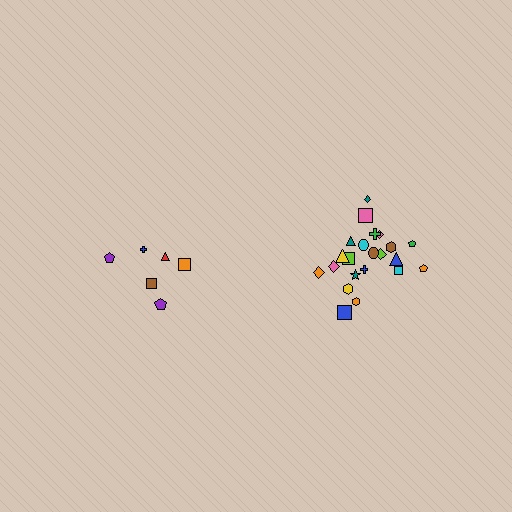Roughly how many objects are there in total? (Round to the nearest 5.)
Roughly 30 objects in total.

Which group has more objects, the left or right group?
The right group.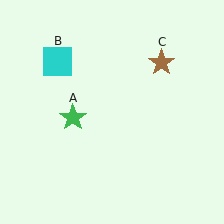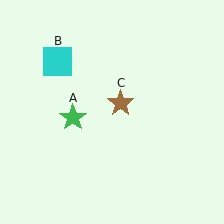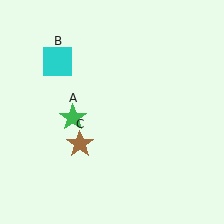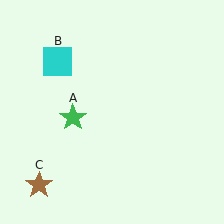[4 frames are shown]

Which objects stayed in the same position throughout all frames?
Green star (object A) and cyan square (object B) remained stationary.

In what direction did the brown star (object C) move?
The brown star (object C) moved down and to the left.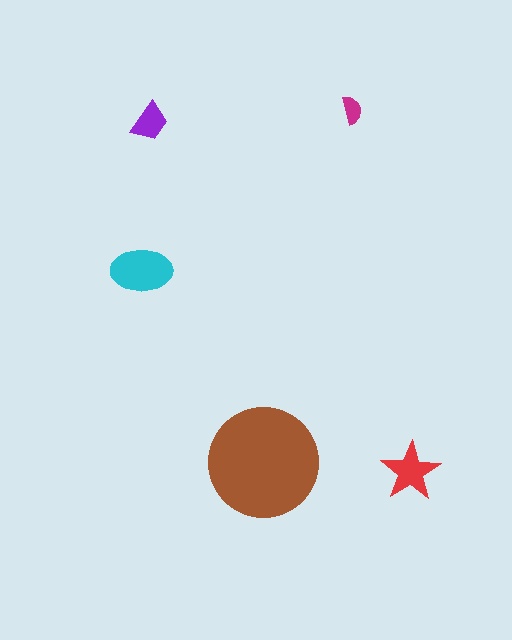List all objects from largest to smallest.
The brown circle, the cyan ellipse, the red star, the purple trapezoid, the magenta semicircle.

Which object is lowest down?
The red star is bottommost.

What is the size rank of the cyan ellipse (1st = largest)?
2nd.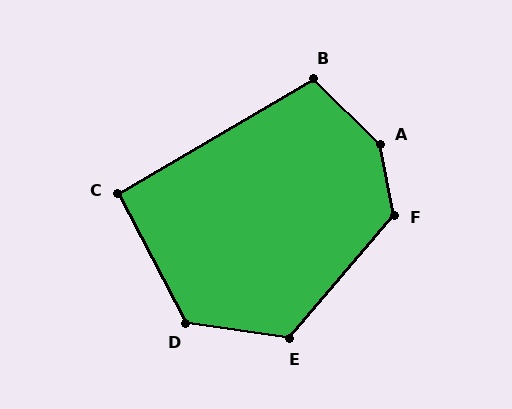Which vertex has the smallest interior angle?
C, at approximately 93 degrees.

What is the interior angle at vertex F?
Approximately 129 degrees (obtuse).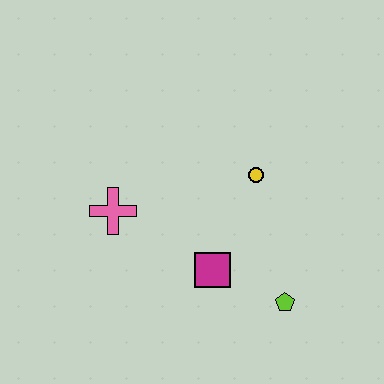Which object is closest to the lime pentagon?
The magenta square is closest to the lime pentagon.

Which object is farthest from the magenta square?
The pink cross is farthest from the magenta square.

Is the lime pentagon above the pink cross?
No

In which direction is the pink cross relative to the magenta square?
The pink cross is to the left of the magenta square.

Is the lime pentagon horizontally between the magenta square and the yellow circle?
No